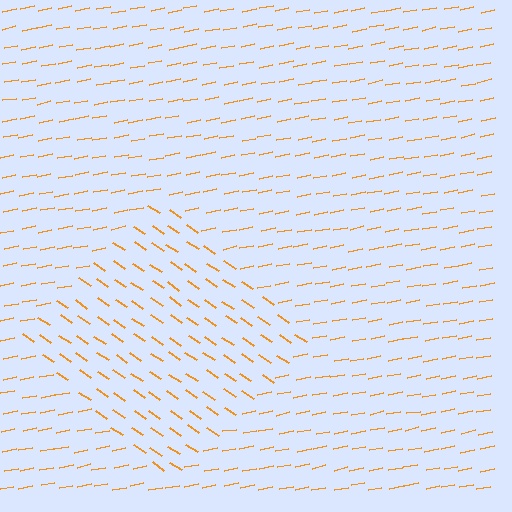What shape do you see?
I see a diamond.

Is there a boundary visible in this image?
Yes, there is a texture boundary formed by a change in line orientation.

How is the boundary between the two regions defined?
The boundary is defined purely by a change in line orientation (approximately 45 degrees difference). All lines are the same color and thickness.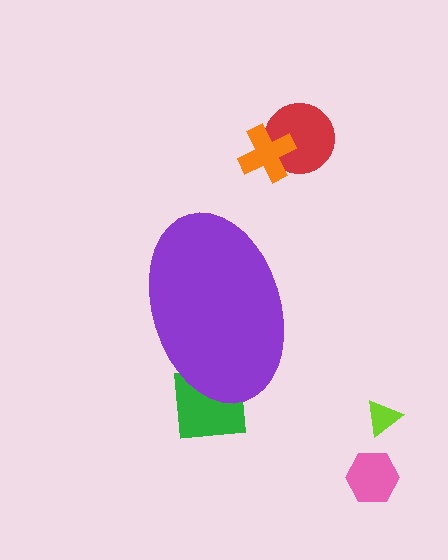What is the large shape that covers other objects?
A purple ellipse.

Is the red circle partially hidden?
No, the red circle is fully visible.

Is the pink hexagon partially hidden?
No, the pink hexagon is fully visible.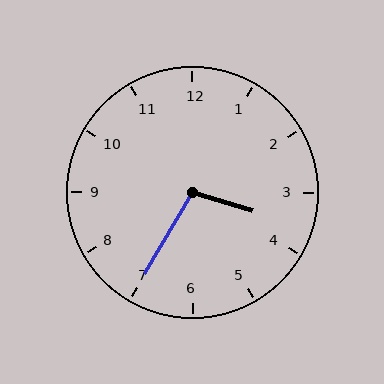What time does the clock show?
3:35.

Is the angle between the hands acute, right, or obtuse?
It is obtuse.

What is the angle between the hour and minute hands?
Approximately 102 degrees.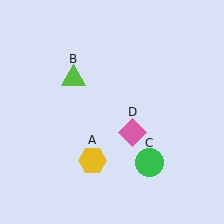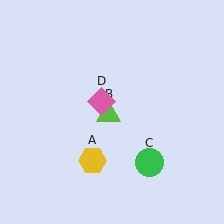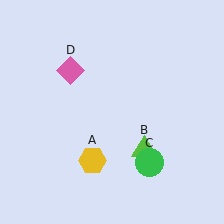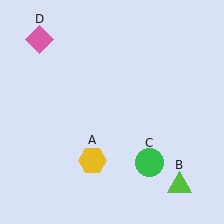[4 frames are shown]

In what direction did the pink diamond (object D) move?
The pink diamond (object D) moved up and to the left.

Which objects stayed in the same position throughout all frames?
Yellow hexagon (object A) and green circle (object C) remained stationary.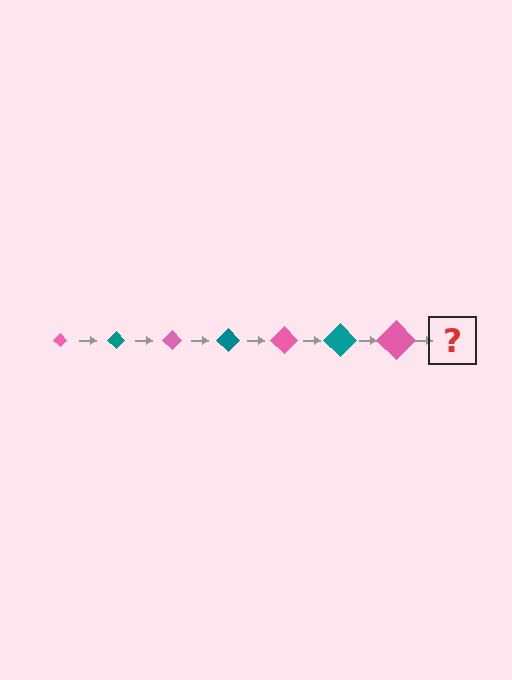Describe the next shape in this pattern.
It should be a teal diamond, larger than the previous one.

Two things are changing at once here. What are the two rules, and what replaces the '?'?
The two rules are that the diamond grows larger each step and the color cycles through pink and teal. The '?' should be a teal diamond, larger than the previous one.